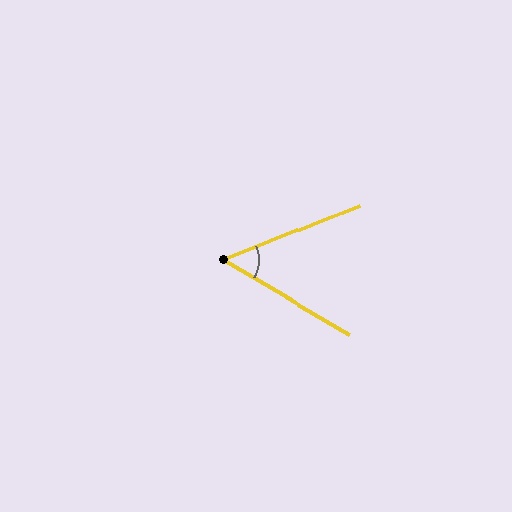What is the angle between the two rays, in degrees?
Approximately 52 degrees.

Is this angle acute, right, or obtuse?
It is acute.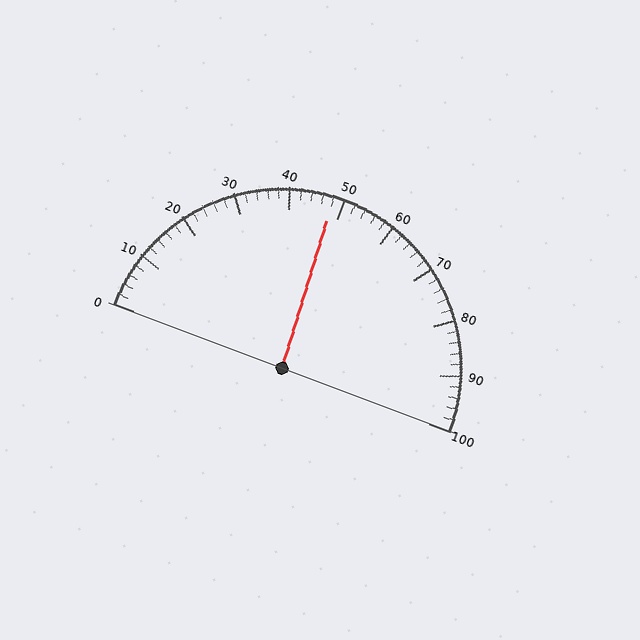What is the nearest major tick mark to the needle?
The nearest major tick mark is 50.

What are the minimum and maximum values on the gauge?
The gauge ranges from 0 to 100.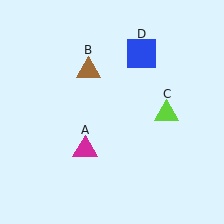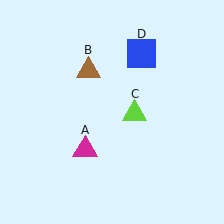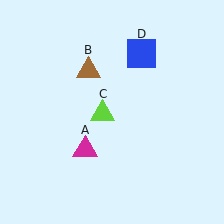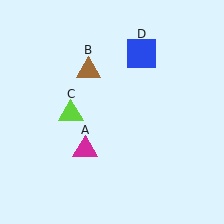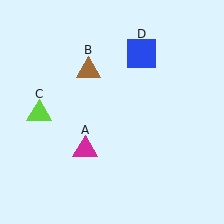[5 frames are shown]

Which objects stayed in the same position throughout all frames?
Magenta triangle (object A) and brown triangle (object B) and blue square (object D) remained stationary.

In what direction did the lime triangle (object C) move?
The lime triangle (object C) moved left.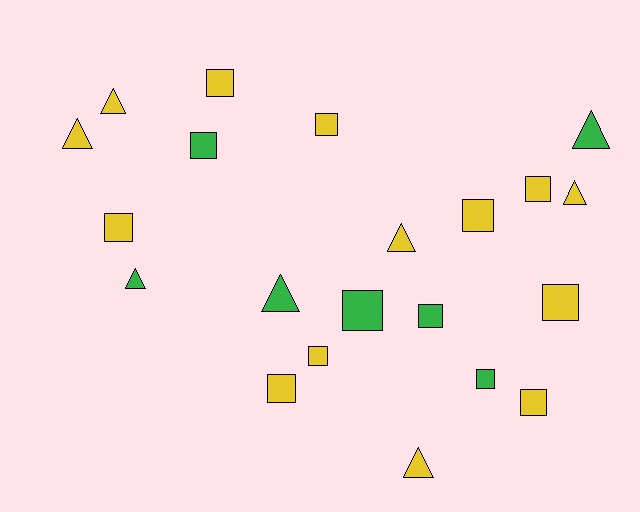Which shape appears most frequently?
Square, with 13 objects.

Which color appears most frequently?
Yellow, with 14 objects.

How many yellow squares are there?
There are 9 yellow squares.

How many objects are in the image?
There are 21 objects.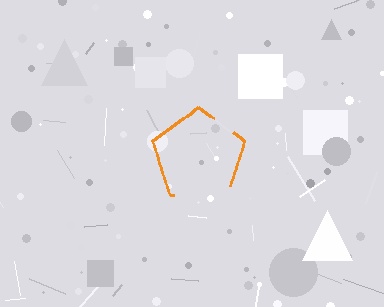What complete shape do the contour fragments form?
The contour fragments form a pentagon.